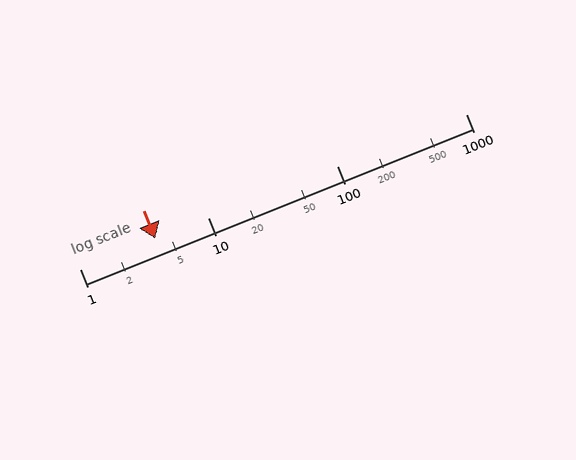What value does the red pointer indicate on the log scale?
The pointer indicates approximately 3.9.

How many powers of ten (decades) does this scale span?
The scale spans 3 decades, from 1 to 1000.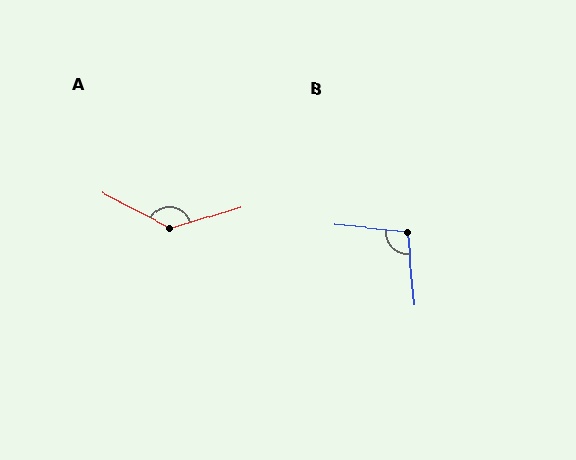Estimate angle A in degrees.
Approximately 136 degrees.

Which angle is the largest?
A, at approximately 136 degrees.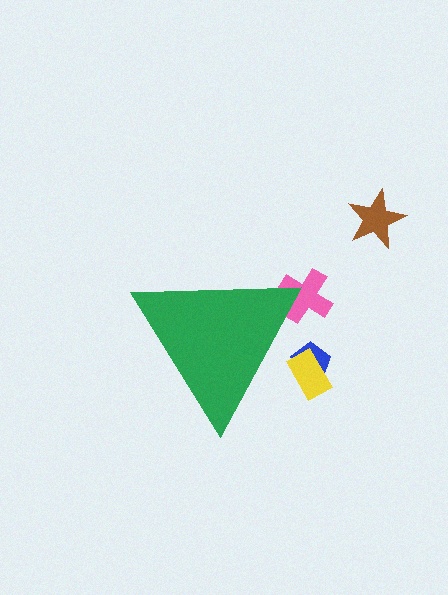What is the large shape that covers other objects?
A green triangle.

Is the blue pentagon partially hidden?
Yes, the blue pentagon is partially hidden behind the green triangle.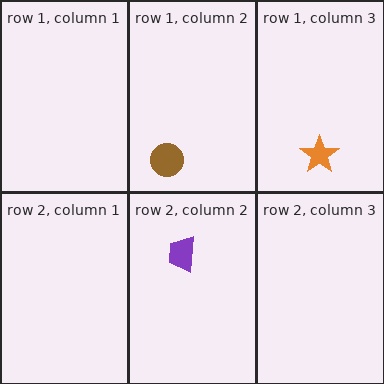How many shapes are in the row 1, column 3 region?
1.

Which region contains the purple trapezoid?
The row 2, column 2 region.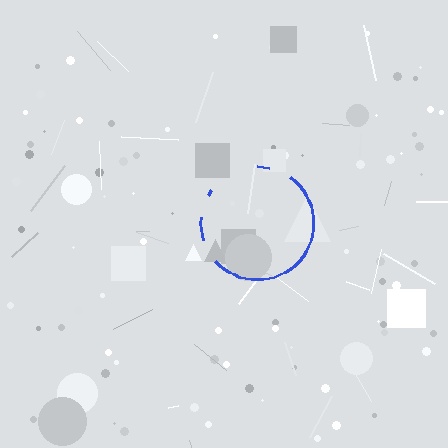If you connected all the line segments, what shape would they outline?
They would outline a circle.